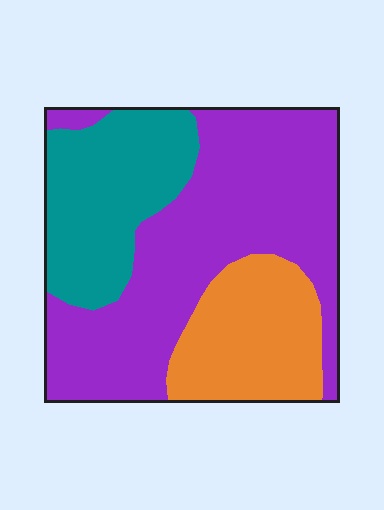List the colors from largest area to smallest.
From largest to smallest: purple, teal, orange.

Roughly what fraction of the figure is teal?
Teal takes up about one quarter (1/4) of the figure.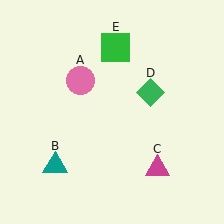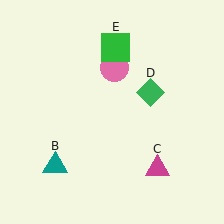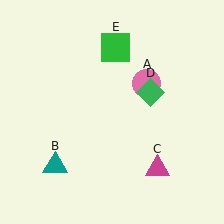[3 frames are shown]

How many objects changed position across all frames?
1 object changed position: pink circle (object A).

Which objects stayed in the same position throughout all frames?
Teal triangle (object B) and magenta triangle (object C) and green diamond (object D) and green square (object E) remained stationary.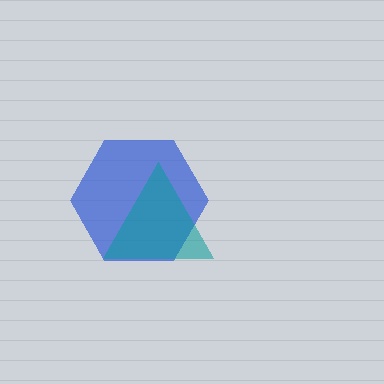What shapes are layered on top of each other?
The layered shapes are: a blue hexagon, a teal triangle.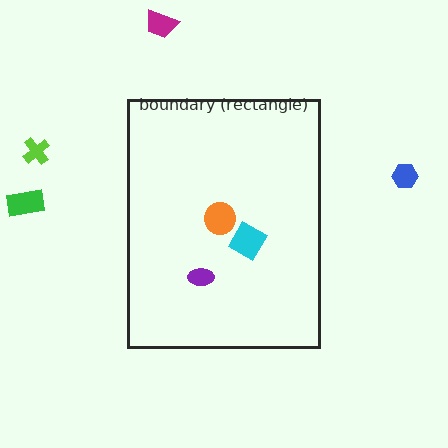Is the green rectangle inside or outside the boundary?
Outside.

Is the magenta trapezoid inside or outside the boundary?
Outside.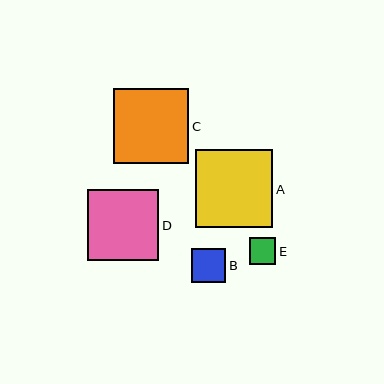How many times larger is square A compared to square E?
Square A is approximately 2.9 times the size of square E.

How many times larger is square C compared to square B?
Square C is approximately 2.2 times the size of square B.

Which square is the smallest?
Square E is the smallest with a size of approximately 27 pixels.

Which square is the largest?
Square A is the largest with a size of approximately 77 pixels.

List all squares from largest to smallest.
From largest to smallest: A, C, D, B, E.